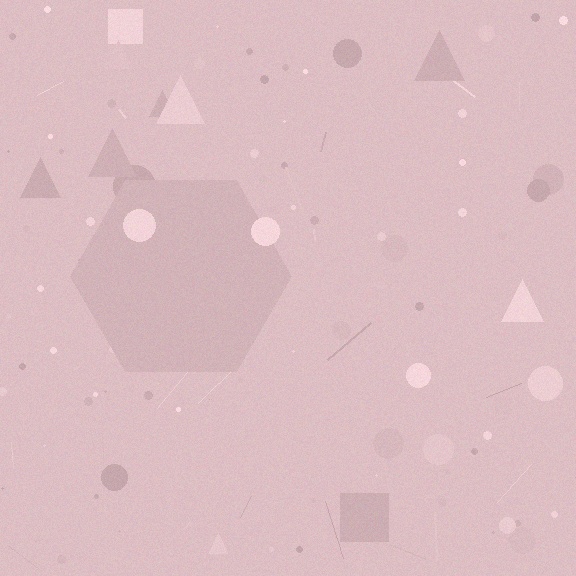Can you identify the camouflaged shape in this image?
The camouflaged shape is a hexagon.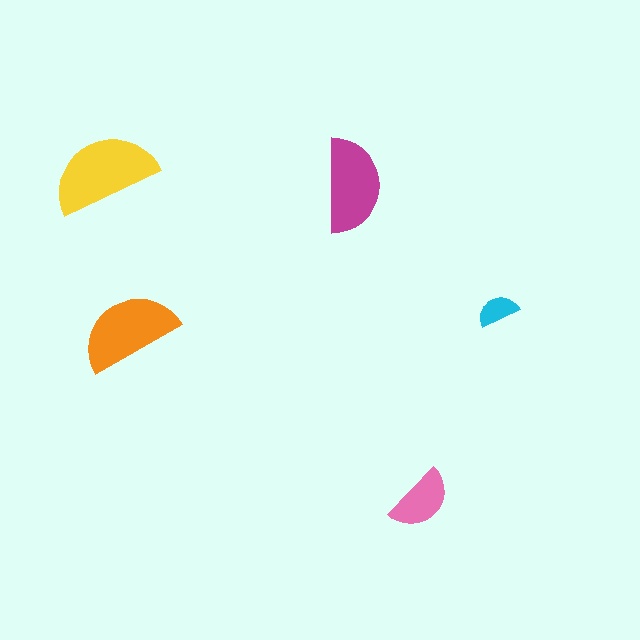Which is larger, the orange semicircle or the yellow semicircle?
The yellow one.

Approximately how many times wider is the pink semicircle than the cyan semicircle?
About 1.5 times wider.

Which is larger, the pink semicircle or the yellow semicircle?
The yellow one.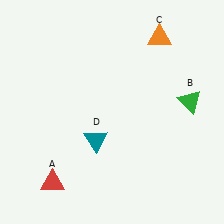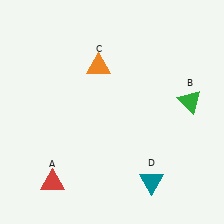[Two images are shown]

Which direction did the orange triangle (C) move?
The orange triangle (C) moved left.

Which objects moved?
The objects that moved are: the orange triangle (C), the teal triangle (D).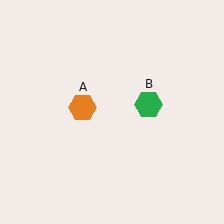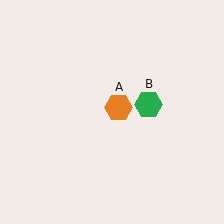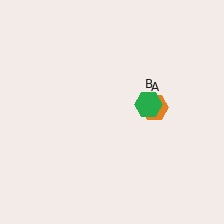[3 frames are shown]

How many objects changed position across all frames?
1 object changed position: orange hexagon (object A).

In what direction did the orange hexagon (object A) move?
The orange hexagon (object A) moved right.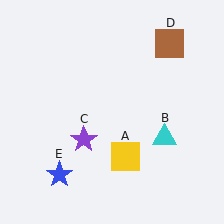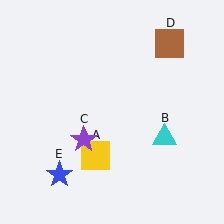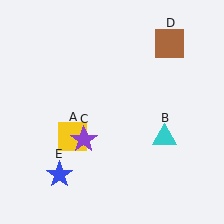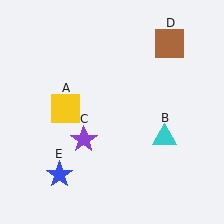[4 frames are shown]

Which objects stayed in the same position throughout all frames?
Cyan triangle (object B) and purple star (object C) and brown square (object D) and blue star (object E) remained stationary.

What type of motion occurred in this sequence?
The yellow square (object A) rotated clockwise around the center of the scene.